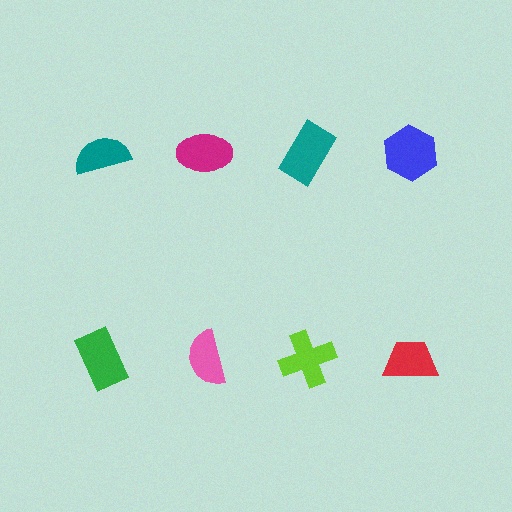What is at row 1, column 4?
A blue hexagon.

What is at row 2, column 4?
A red trapezoid.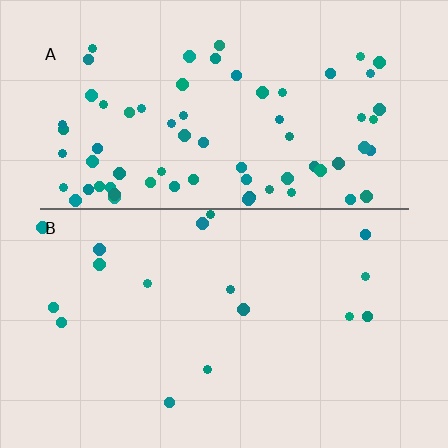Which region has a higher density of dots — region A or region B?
A (the top).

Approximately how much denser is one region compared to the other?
Approximately 4.4× — region A over region B.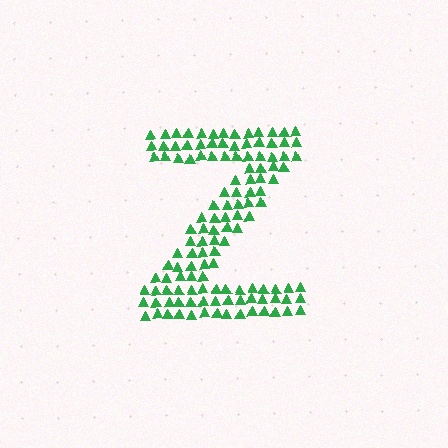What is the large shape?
The large shape is the letter Z.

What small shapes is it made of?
It is made of small triangles.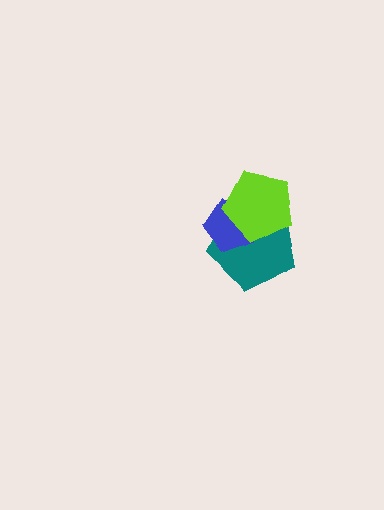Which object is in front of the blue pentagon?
The lime pentagon is in front of the blue pentagon.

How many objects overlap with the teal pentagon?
2 objects overlap with the teal pentagon.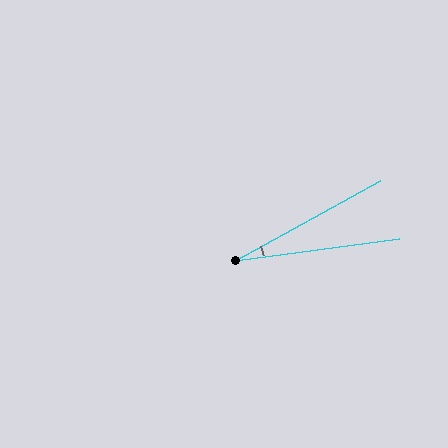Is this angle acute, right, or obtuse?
It is acute.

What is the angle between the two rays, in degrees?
Approximately 21 degrees.